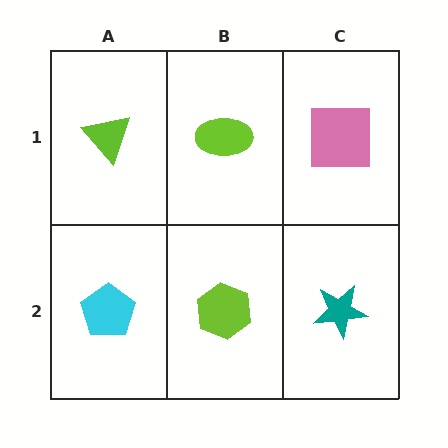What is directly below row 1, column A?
A cyan pentagon.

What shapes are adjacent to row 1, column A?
A cyan pentagon (row 2, column A), a lime ellipse (row 1, column B).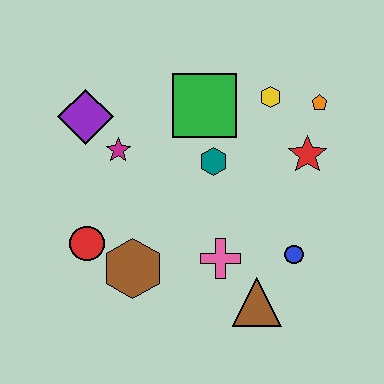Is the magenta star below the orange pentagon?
Yes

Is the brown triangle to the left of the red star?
Yes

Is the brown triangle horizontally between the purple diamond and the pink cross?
No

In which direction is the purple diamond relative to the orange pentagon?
The purple diamond is to the left of the orange pentagon.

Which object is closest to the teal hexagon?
The green square is closest to the teal hexagon.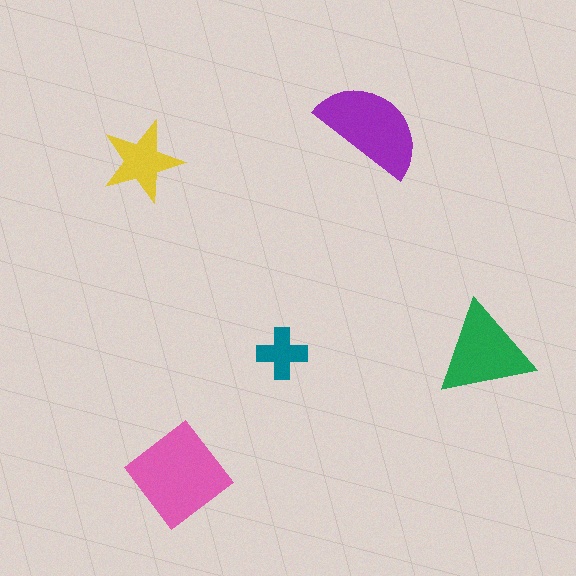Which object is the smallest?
The teal cross.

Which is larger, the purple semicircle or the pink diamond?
The pink diamond.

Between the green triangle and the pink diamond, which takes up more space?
The pink diamond.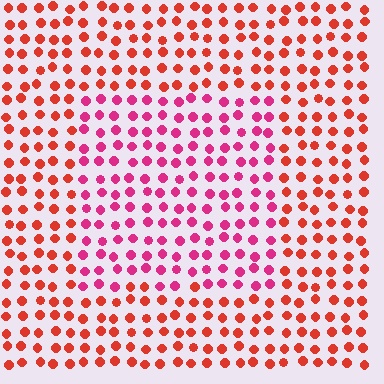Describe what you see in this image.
The image is filled with small red elements in a uniform arrangement. A rectangle-shaped region is visible where the elements are tinted to a slightly different hue, forming a subtle color boundary.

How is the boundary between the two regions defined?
The boundary is defined purely by a slight shift in hue (about 36 degrees). Spacing, size, and orientation are identical on both sides.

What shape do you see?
I see a rectangle.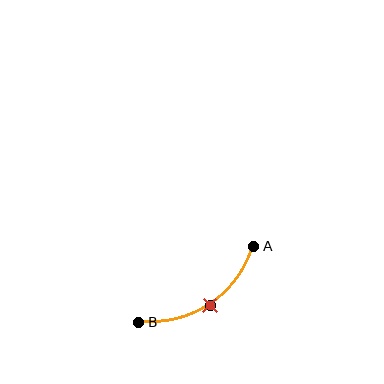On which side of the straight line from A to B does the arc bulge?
The arc bulges below the straight line connecting A and B.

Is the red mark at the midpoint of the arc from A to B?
Yes. The red mark lies on the arc at equal arc-length from both A and B — it is the arc midpoint.